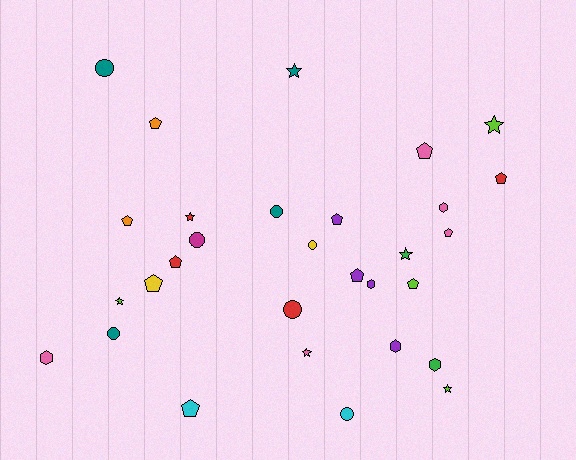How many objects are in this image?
There are 30 objects.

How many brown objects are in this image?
There are no brown objects.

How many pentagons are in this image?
There are 11 pentagons.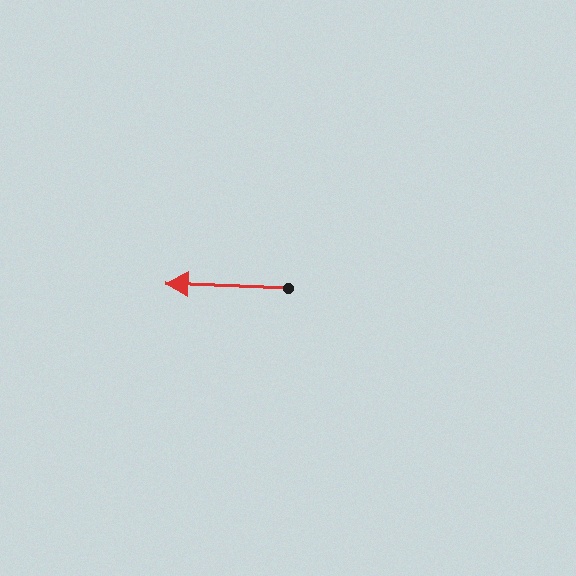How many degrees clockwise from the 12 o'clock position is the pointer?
Approximately 272 degrees.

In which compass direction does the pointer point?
West.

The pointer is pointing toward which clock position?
Roughly 9 o'clock.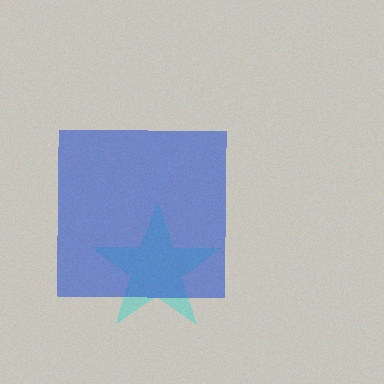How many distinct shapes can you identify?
There are 2 distinct shapes: a cyan star, a blue square.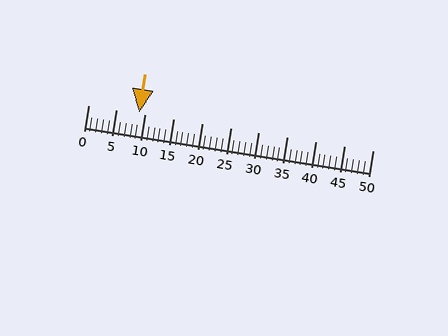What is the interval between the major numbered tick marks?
The major tick marks are spaced 5 units apart.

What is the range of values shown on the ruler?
The ruler shows values from 0 to 50.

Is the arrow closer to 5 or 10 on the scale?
The arrow is closer to 10.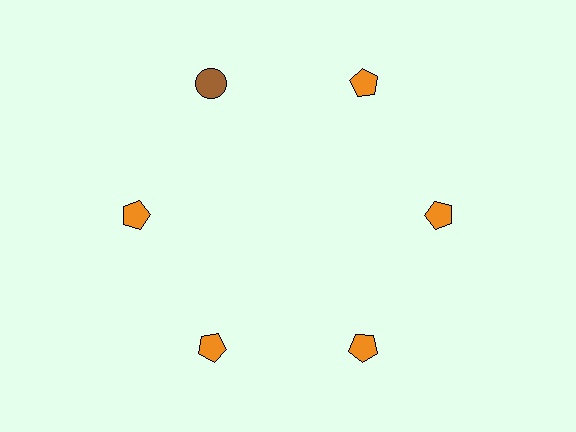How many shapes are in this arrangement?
There are 6 shapes arranged in a ring pattern.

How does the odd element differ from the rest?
It differs in both color (brown instead of orange) and shape (circle instead of pentagon).